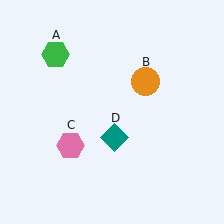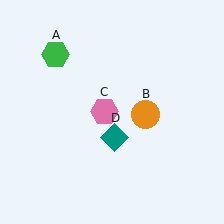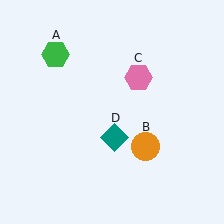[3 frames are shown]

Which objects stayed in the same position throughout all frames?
Green hexagon (object A) and teal diamond (object D) remained stationary.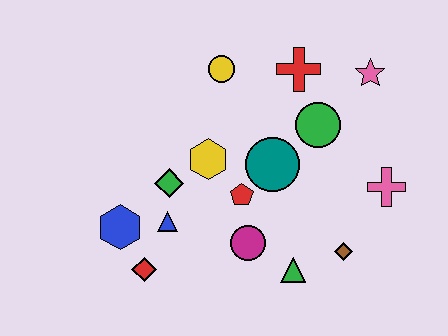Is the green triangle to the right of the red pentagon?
Yes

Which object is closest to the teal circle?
The red pentagon is closest to the teal circle.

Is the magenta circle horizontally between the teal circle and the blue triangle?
Yes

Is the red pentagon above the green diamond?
No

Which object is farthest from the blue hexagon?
The pink star is farthest from the blue hexagon.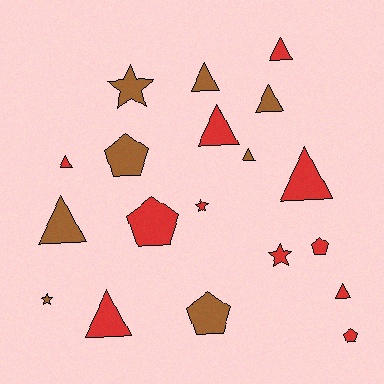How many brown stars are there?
There are 2 brown stars.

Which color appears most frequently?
Red, with 11 objects.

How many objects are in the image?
There are 19 objects.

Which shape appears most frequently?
Triangle, with 10 objects.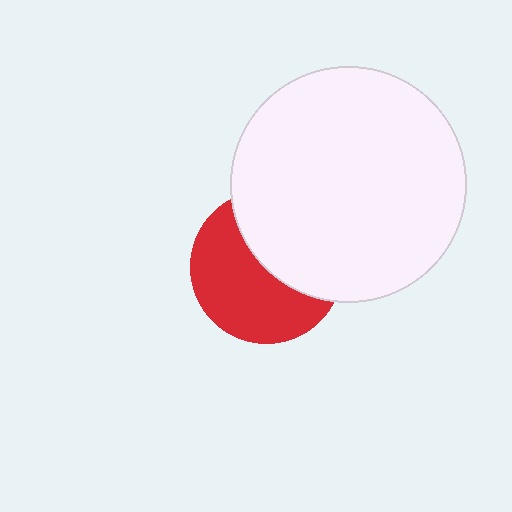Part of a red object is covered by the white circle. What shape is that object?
It is a circle.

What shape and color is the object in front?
The object in front is a white circle.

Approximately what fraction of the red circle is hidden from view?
Roughly 45% of the red circle is hidden behind the white circle.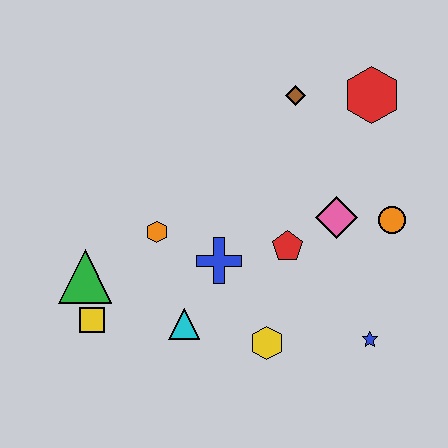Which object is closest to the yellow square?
The green triangle is closest to the yellow square.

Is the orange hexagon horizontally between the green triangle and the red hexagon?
Yes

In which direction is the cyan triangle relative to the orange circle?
The cyan triangle is to the left of the orange circle.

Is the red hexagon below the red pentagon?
No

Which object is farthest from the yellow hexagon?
The red hexagon is farthest from the yellow hexagon.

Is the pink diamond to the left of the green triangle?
No